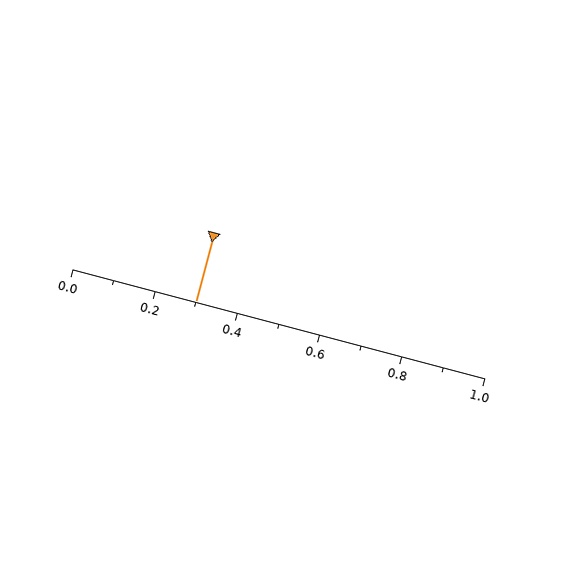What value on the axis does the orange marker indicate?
The marker indicates approximately 0.3.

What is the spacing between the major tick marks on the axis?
The major ticks are spaced 0.2 apart.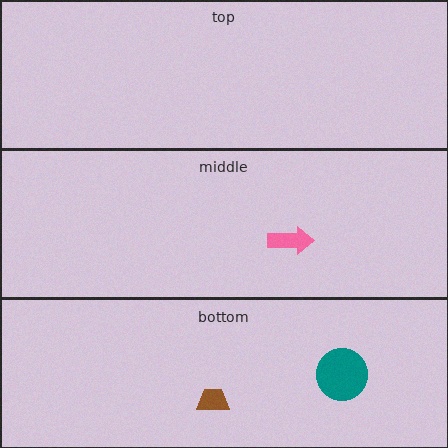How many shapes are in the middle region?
1.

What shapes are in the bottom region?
The teal circle, the brown trapezoid.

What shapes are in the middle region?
The pink arrow.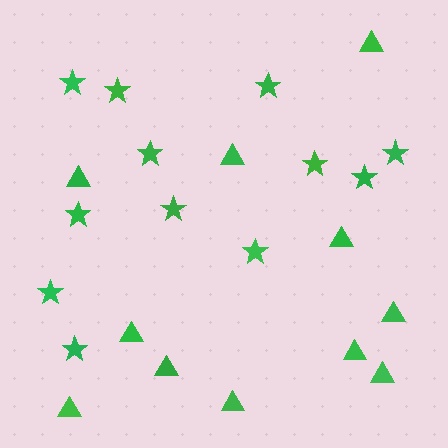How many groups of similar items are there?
There are 2 groups: one group of stars (12) and one group of triangles (11).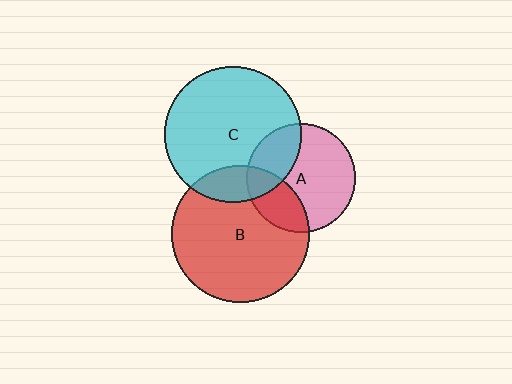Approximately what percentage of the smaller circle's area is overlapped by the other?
Approximately 30%.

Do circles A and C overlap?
Yes.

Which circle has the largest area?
Circle B (red).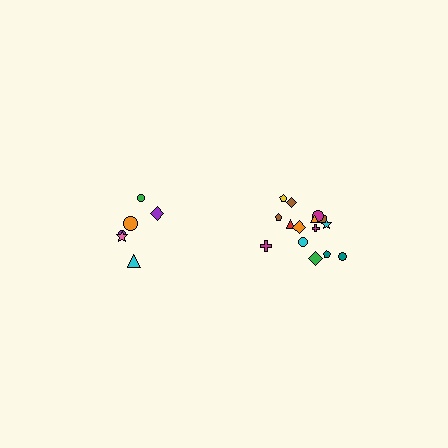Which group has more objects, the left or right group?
The right group.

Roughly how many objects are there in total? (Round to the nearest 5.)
Roughly 20 objects in total.